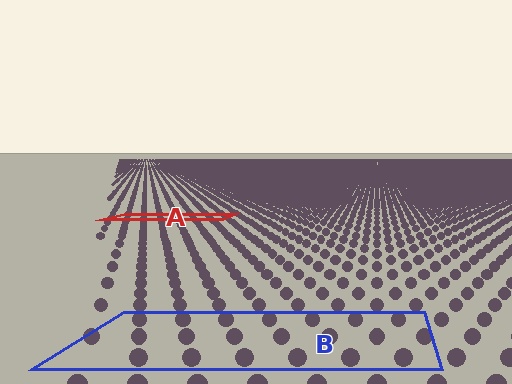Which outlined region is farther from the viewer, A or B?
Region A is farther from the viewer — the texture elements inside it appear smaller and more densely packed.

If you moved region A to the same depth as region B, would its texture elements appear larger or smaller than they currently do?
They would appear larger. At a closer depth, the same texture elements are projected at a bigger on-screen size.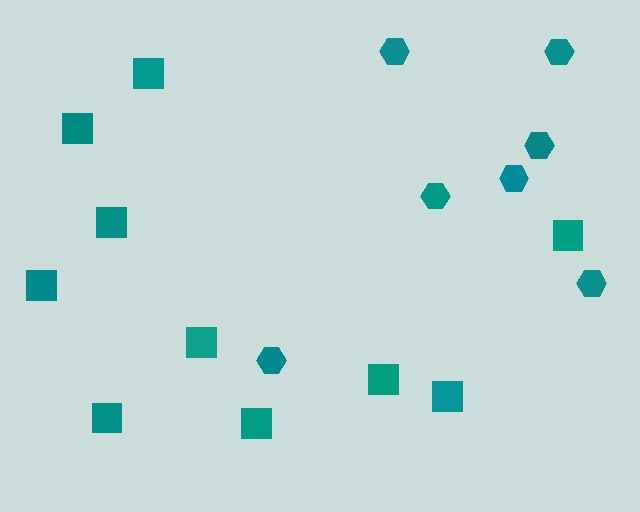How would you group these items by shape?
There are 2 groups: one group of hexagons (7) and one group of squares (10).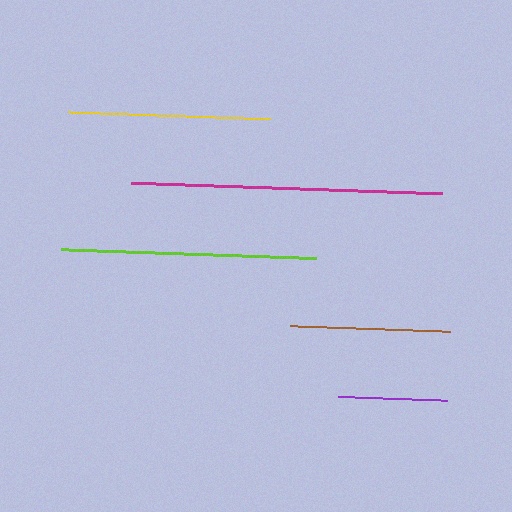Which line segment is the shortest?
The purple line is the shortest at approximately 109 pixels.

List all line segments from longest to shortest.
From longest to shortest: magenta, lime, yellow, brown, purple.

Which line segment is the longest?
The magenta line is the longest at approximately 311 pixels.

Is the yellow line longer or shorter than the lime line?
The lime line is longer than the yellow line.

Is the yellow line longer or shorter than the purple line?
The yellow line is longer than the purple line.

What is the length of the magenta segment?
The magenta segment is approximately 311 pixels long.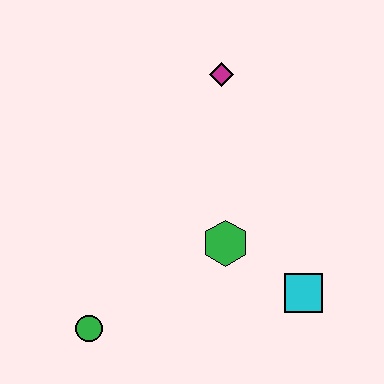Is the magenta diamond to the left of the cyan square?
Yes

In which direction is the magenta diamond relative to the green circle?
The magenta diamond is above the green circle.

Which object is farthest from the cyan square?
The magenta diamond is farthest from the cyan square.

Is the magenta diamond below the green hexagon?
No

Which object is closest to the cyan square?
The green hexagon is closest to the cyan square.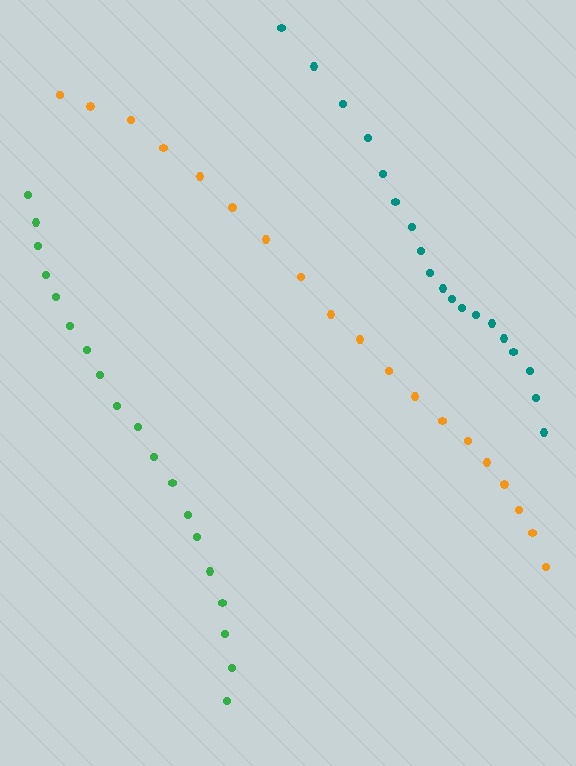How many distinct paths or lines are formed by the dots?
There are 3 distinct paths.